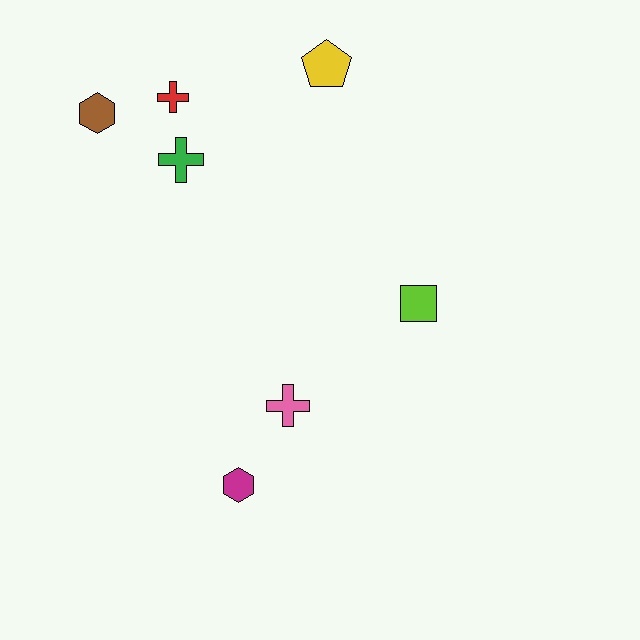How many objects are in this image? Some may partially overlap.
There are 7 objects.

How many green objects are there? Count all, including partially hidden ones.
There is 1 green object.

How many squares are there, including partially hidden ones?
There is 1 square.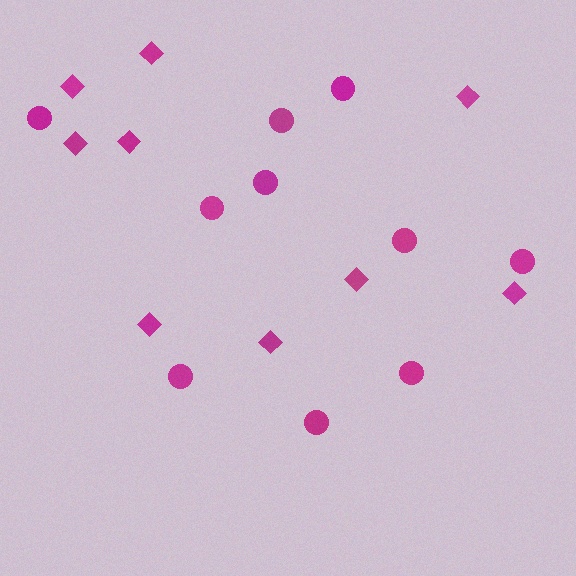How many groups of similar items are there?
There are 2 groups: one group of circles (10) and one group of diamonds (9).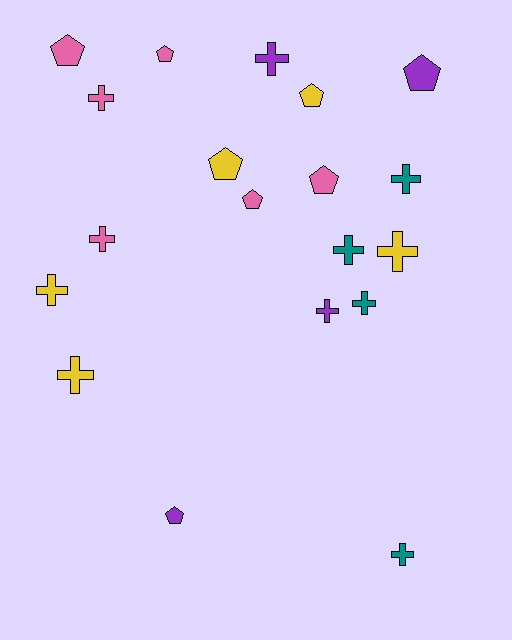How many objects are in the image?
There are 19 objects.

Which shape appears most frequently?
Cross, with 11 objects.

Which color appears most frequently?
Pink, with 6 objects.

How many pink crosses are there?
There are 2 pink crosses.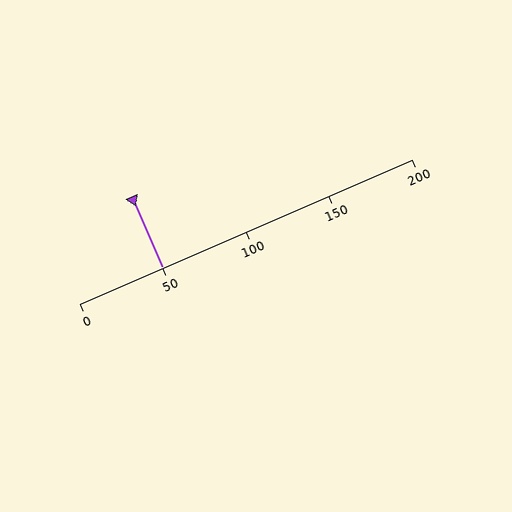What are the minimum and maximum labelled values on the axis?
The axis runs from 0 to 200.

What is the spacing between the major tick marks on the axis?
The major ticks are spaced 50 apart.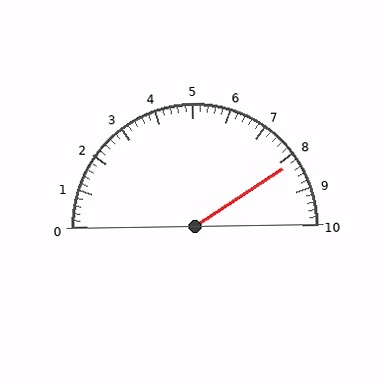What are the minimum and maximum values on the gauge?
The gauge ranges from 0 to 10.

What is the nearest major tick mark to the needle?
The nearest major tick mark is 8.